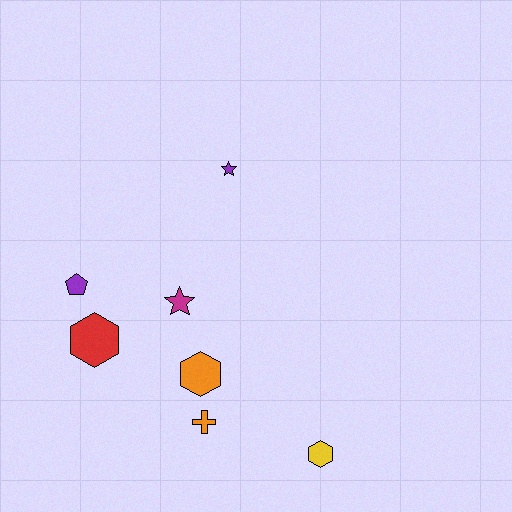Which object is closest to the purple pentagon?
The red hexagon is closest to the purple pentagon.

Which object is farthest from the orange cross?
The purple star is farthest from the orange cross.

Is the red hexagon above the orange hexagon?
Yes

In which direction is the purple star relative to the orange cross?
The purple star is above the orange cross.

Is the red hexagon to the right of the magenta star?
No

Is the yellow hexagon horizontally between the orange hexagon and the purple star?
No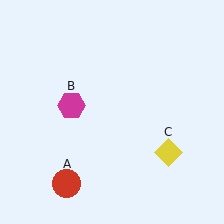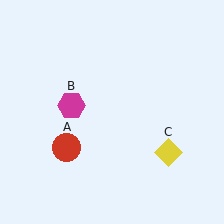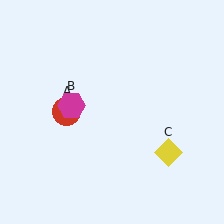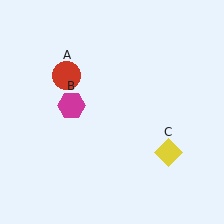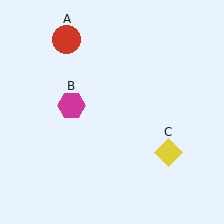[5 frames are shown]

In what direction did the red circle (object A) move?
The red circle (object A) moved up.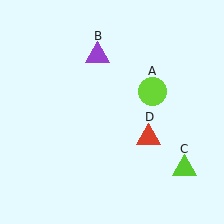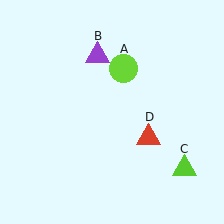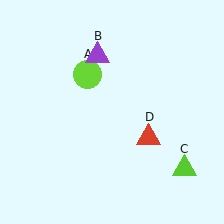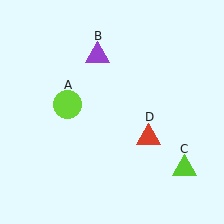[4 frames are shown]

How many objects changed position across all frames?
1 object changed position: lime circle (object A).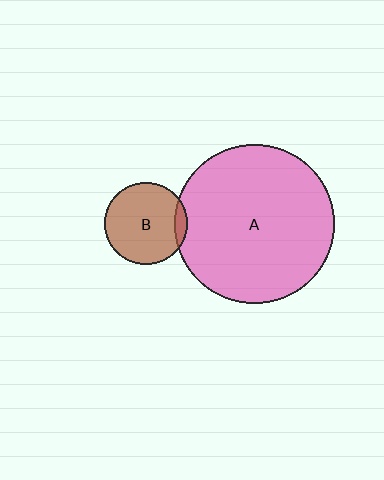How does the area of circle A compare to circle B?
Approximately 3.7 times.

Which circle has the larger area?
Circle A (pink).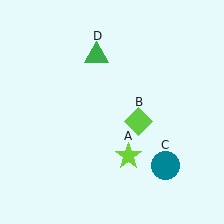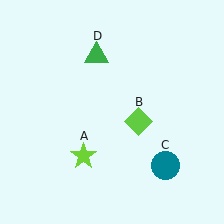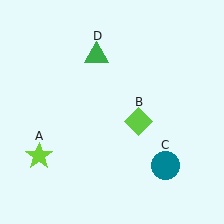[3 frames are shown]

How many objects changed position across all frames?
1 object changed position: lime star (object A).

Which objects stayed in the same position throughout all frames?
Lime diamond (object B) and teal circle (object C) and green triangle (object D) remained stationary.